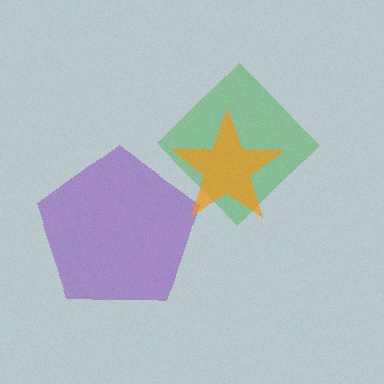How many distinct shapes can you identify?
There are 3 distinct shapes: a purple pentagon, a green diamond, an orange star.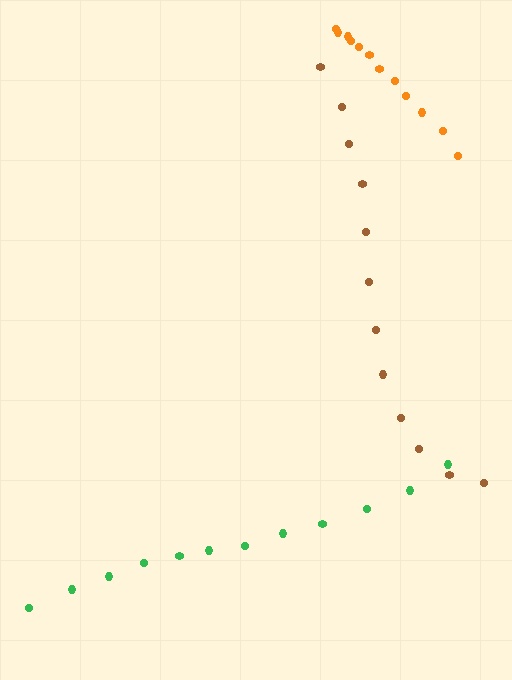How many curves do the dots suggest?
There are 3 distinct paths.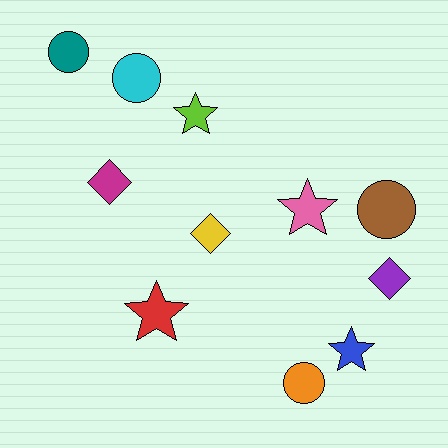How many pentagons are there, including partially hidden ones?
There are no pentagons.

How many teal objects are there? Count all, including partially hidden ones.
There is 1 teal object.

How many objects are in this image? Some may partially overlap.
There are 11 objects.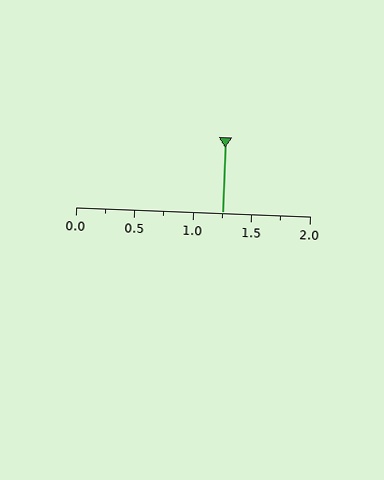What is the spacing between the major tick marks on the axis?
The major ticks are spaced 0.5 apart.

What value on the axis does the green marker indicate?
The marker indicates approximately 1.25.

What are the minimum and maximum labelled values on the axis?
The axis runs from 0.0 to 2.0.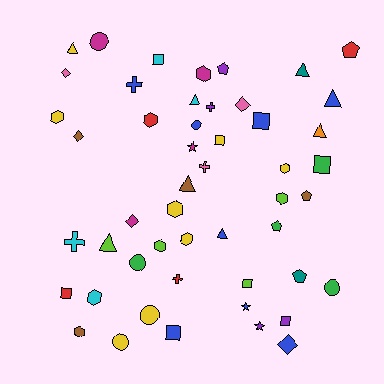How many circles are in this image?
There are 6 circles.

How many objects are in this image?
There are 50 objects.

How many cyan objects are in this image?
There are 4 cyan objects.